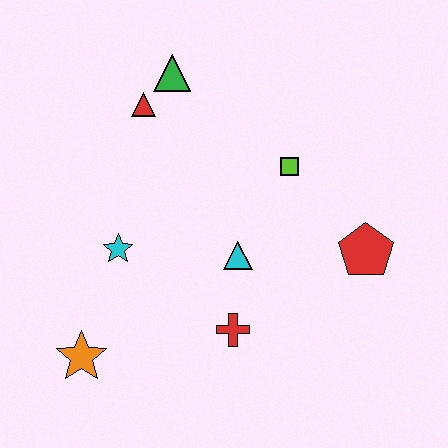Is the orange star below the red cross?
Yes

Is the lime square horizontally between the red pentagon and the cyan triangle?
Yes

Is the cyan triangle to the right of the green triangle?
Yes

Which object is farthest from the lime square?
The orange star is farthest from the lime square.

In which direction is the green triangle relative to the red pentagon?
The green triangle is to the left of the red pentagon.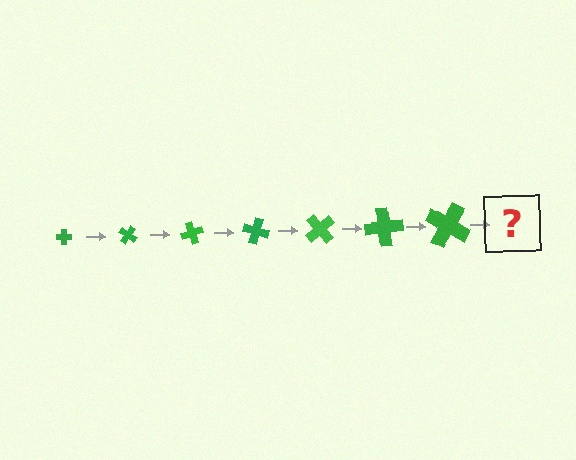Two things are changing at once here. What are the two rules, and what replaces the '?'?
The two rules are that the cross grows larger each step and it rotates 35 degrees each step. The '?' should be a cross, larger than the previous one and rotated 245 degrees from the start.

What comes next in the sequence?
The next element should be a cross, larger than the previous one and rotated 245 degrees from the start.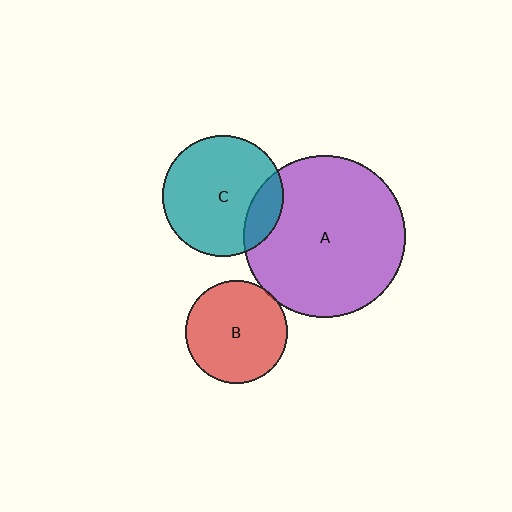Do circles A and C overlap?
Yes.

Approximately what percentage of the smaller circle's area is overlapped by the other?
Approximately 15%.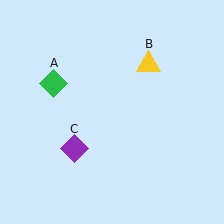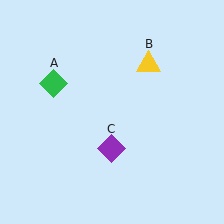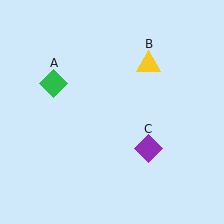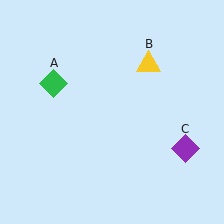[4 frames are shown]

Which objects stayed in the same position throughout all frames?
Green diamond (object A) and yellow triangle (object B) remained stationary.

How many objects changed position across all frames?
1 object changed position: purple diamond (object C).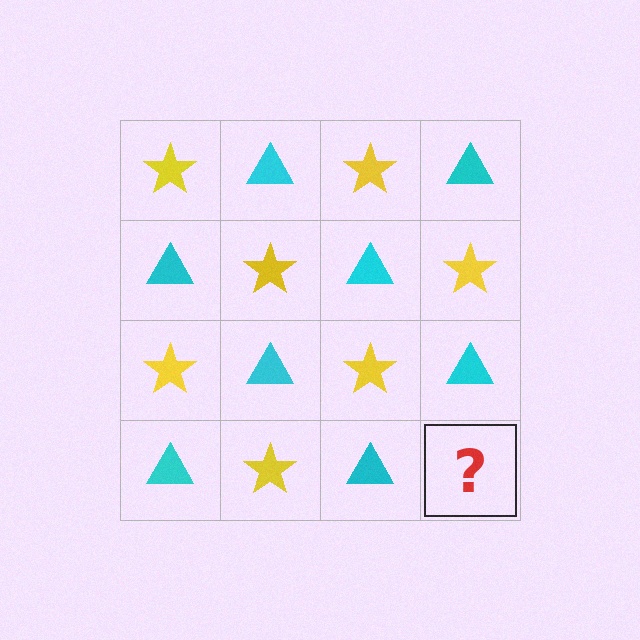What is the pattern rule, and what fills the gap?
The rule is that it alternates yellow star and cyan triangle in a checkerboard pattern. The gap should be filled with a yellow star.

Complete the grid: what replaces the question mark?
The question mark should be replaced with a yellow star.